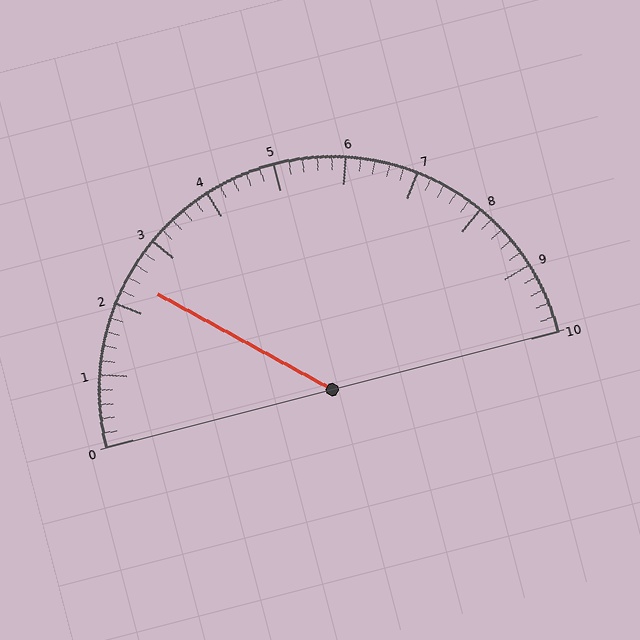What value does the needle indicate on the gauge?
The needle indicates approximately 2.4.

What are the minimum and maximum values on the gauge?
The gauge ranges from 0 to 10.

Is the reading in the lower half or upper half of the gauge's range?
The reading is in the lower half of the range (0 to 10).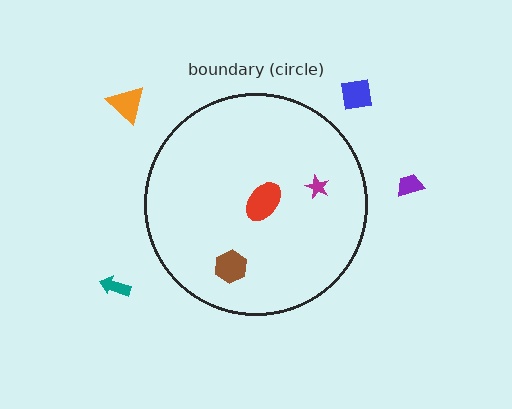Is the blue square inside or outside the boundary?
Outside.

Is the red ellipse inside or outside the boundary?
Inside.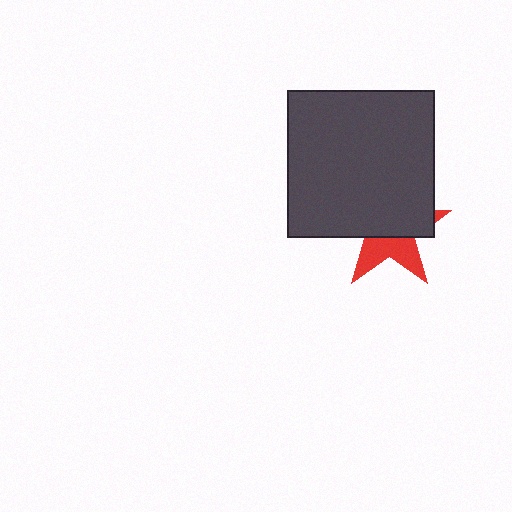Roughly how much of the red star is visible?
A small part of it is visible (roughly 40%).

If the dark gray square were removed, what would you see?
You would see the complete red star.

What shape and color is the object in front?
The object in front is a dark gray square.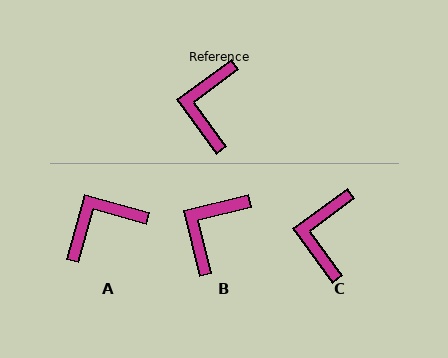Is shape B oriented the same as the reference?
No, it is off by about 22 degrees.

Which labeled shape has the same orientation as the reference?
C.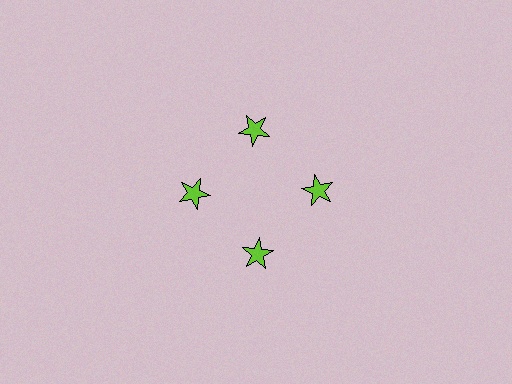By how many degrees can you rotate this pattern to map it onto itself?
The pattern maps onto itself every 90 degrees of rotation.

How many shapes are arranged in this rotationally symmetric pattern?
There are 4 shapes, arranged in 4 groups of 1.